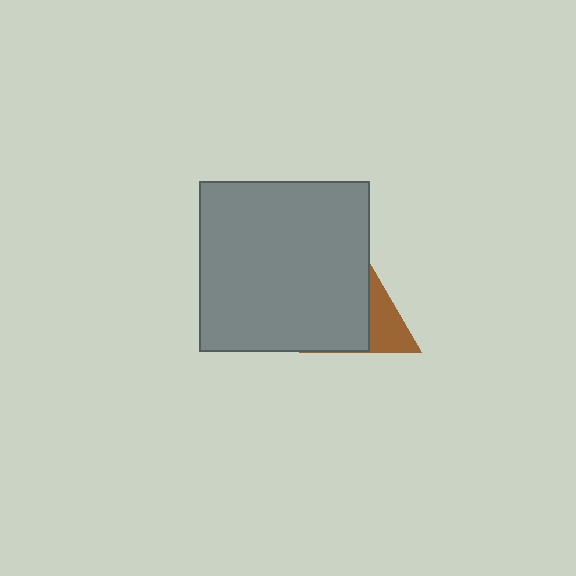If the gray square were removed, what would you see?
You would see the complete brown triangle.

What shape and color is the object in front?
The object in front is a gray square.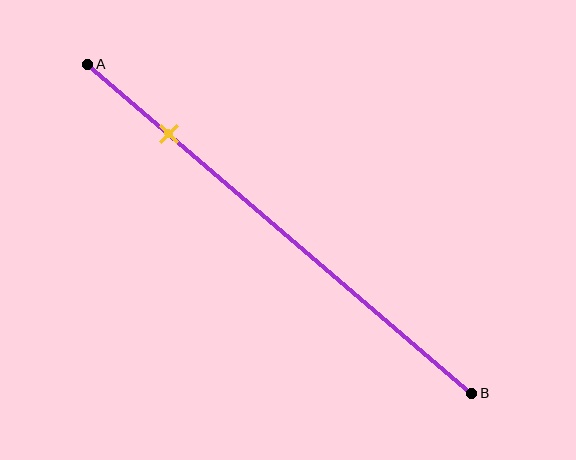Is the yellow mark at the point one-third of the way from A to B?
No, the mark is at about 20% from A, not at the 33% one-third point.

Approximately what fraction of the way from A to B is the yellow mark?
The yellow mark is approximately 20% of the way from A to B.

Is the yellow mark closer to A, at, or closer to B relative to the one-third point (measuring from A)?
The yellow mark is closer to point A than the one-third point of segment AB.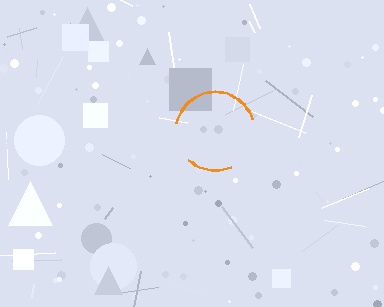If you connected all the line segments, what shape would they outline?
They would outline a circle.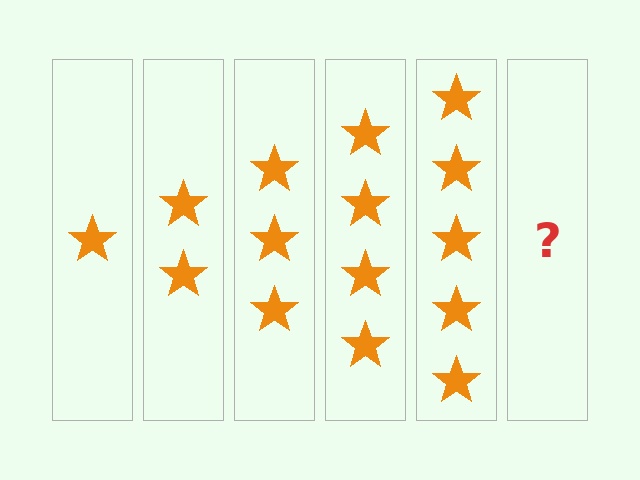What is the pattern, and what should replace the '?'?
The pattern is that each step adds one more star. The '?' should be 6 stars.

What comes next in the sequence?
The next element should be 6 stars.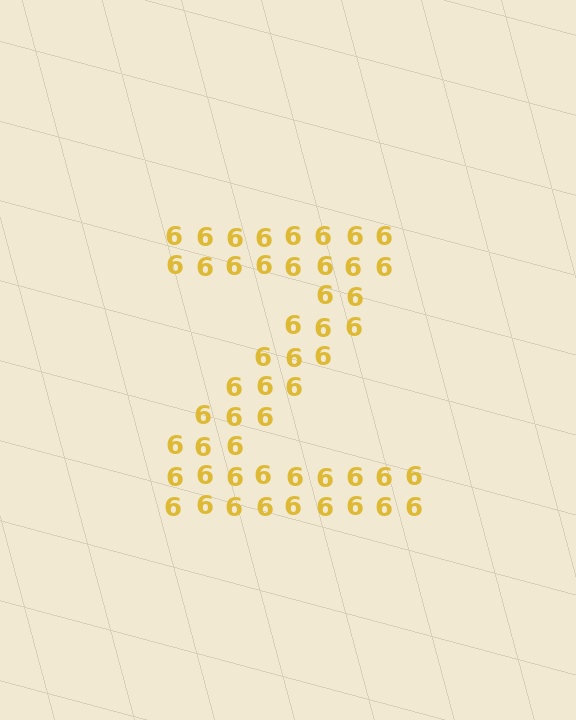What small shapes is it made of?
It is made of small digit 6's.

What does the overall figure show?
The overall figure shows the letter Z.